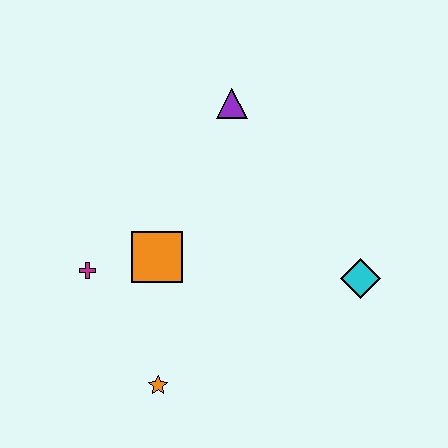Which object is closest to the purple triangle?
The orange square is closest to the purple triangle.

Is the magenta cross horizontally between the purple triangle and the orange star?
No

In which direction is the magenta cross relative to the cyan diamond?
The magenta cross is to the left of the cyan diamond.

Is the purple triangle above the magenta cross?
Yes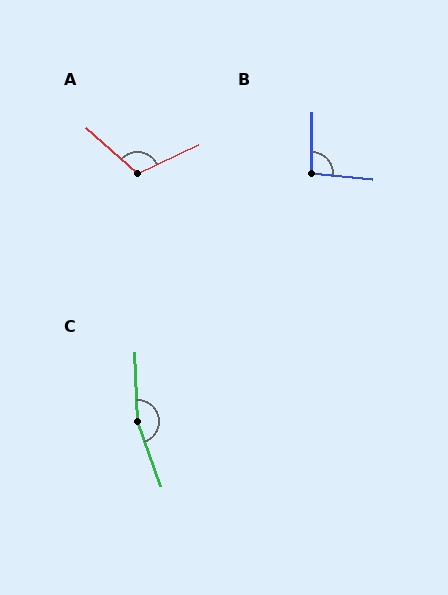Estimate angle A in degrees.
Approximately 113 degrees.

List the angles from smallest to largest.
B (94°), A (113°), C (163°).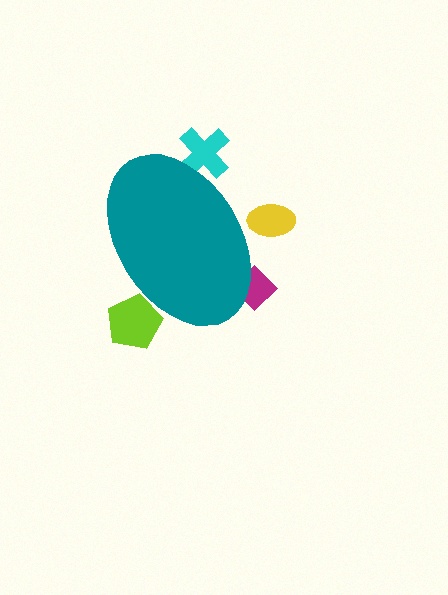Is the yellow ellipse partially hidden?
Yes, the yellow ellipse is partially hidden behind the teal ellipse.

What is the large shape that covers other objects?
A teal ellipse.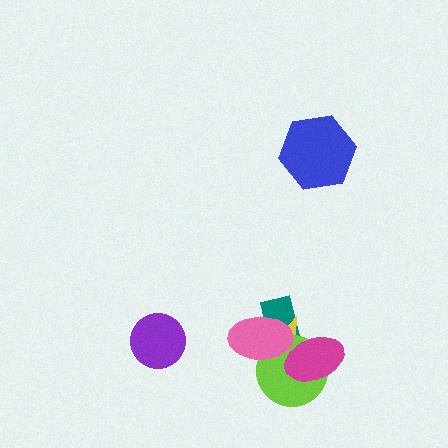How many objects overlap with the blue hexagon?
0 objects overlap with the blue hexagon.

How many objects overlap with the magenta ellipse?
3 objects overlap with the magenta ellipse.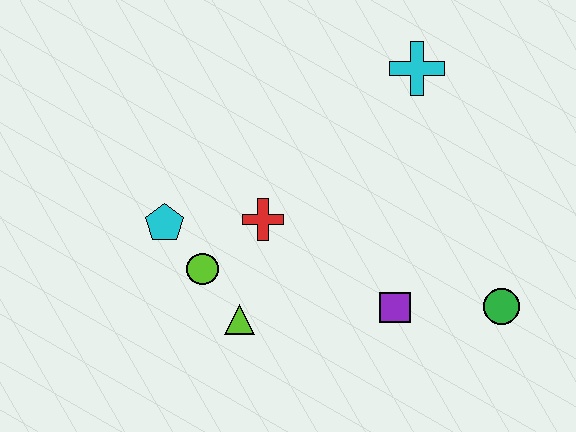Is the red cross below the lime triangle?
No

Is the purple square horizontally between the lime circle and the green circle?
Yes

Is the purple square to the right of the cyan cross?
No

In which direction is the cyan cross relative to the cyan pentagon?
The cyan cross is to the right of the cyan pentagon.